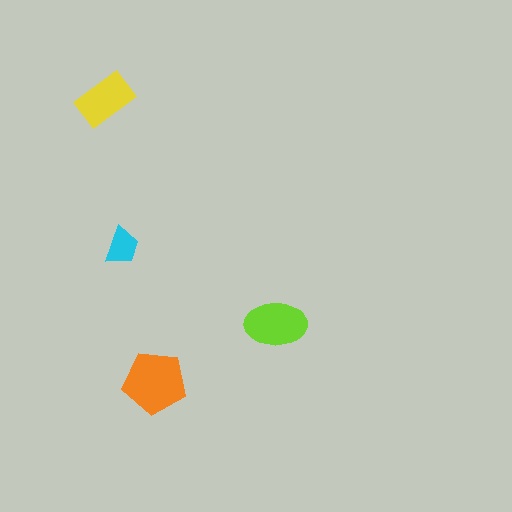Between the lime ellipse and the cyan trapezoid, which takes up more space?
The lime ellipse.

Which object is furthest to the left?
The yellow rectangle is leftmost.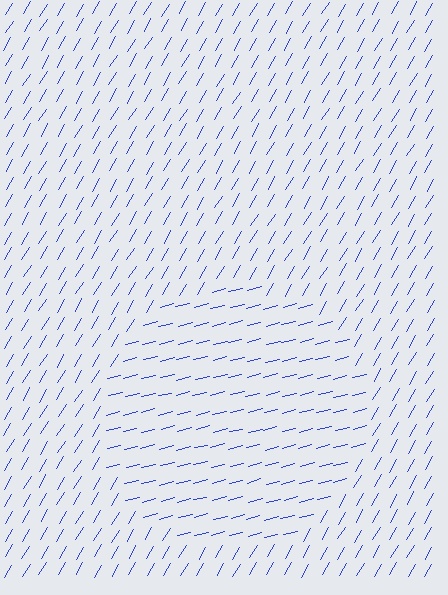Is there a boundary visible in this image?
Yes, there is a texture boundary formed by a change in line orientation.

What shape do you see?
I see a circle.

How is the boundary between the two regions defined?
The boundary is defined purely by a change in line orientation (approximately 45 degrees difference). All lines are the same color and thickness.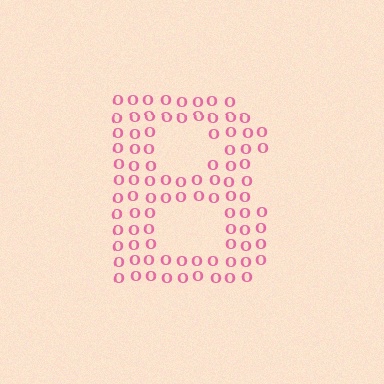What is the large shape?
The large shape is the letter B.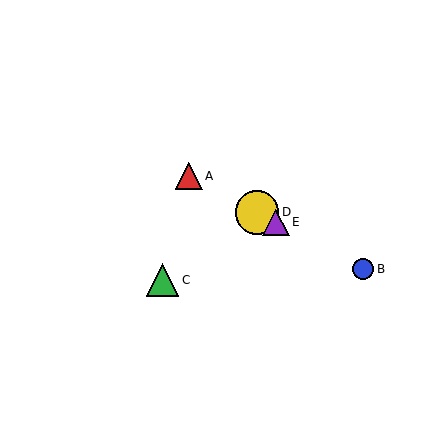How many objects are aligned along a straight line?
4 objects (A, B, D, E) are aligned along a straight line.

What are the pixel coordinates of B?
Object B is at (363, 269).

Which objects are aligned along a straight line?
Objects A, B, D, E are aligned along a straight line.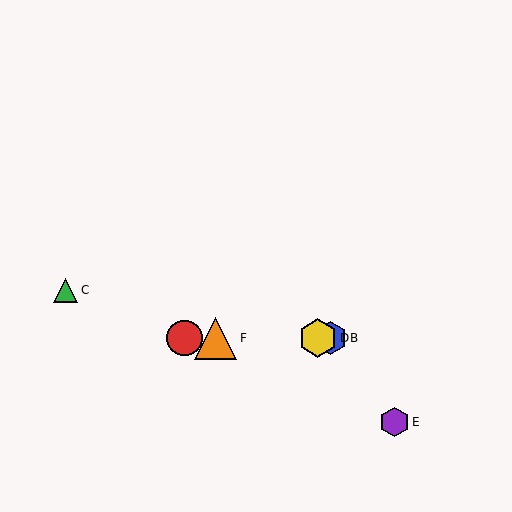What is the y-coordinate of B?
Object B is at y≈338.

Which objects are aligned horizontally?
Objects A, B, D, F are aligned horizontally.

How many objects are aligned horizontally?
4 objects (A, B, D, F) are aligned horizontally.